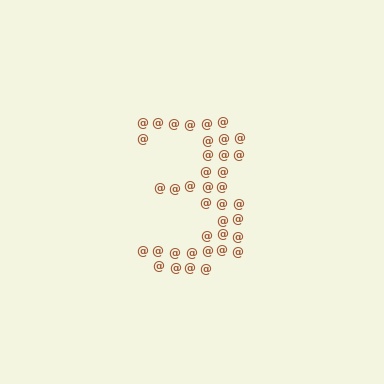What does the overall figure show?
The overall figure shows the digit 3.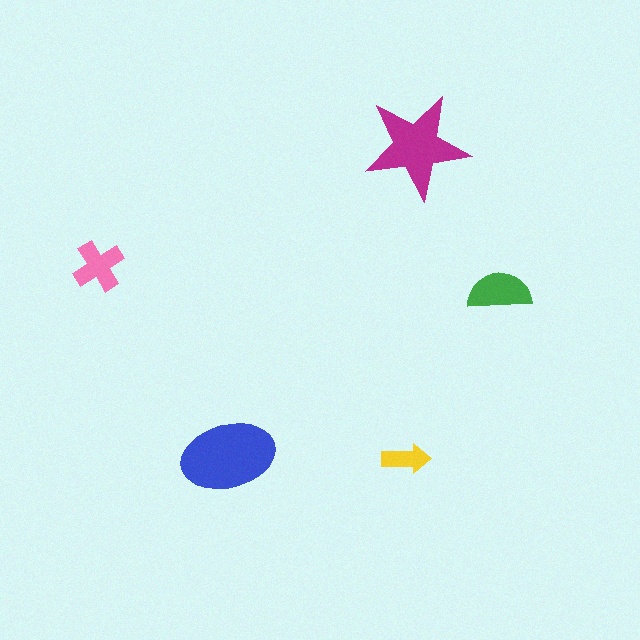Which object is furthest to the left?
The pink cross is leftmost.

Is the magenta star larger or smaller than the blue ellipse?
Smaller.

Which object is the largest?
The blue ellipse.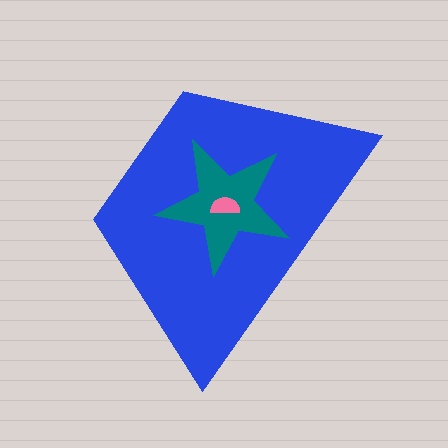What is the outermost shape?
The blue trapezoid.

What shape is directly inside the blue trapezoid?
The teal star.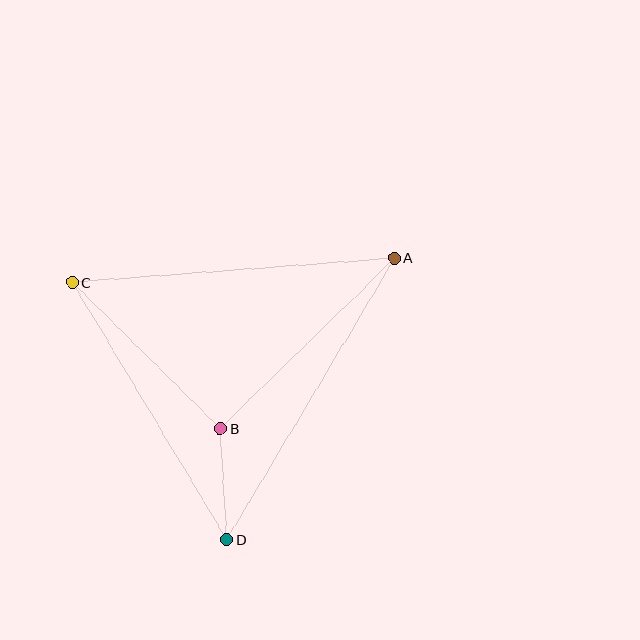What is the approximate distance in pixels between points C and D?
The distance between C and D is approximately 300 pixels.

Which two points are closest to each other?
Points B and D are closest to each other.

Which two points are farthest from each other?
Points A and D are farthest from each other.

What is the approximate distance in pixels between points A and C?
The distance between A and C is approximately 323 pixels.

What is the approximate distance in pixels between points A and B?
The distance between A and B is approximately 244 pixels.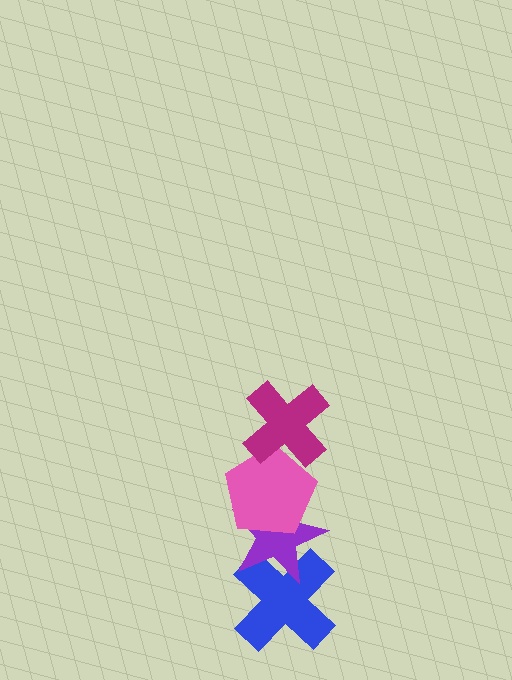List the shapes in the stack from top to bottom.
From top to bottom: the magenta cross, the pink pentagon, the purple star, the blue cross.